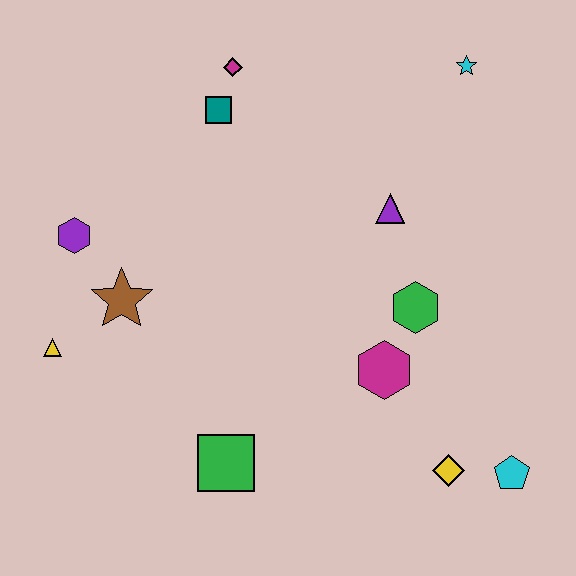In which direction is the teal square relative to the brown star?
The teal square is above the brown star.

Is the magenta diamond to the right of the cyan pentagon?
No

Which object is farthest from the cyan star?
The yellow triangle is farthest from the cyan star.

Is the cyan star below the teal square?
No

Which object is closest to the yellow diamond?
The cyan pentagon is closest to the yellow diamond.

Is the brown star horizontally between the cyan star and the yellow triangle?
Yes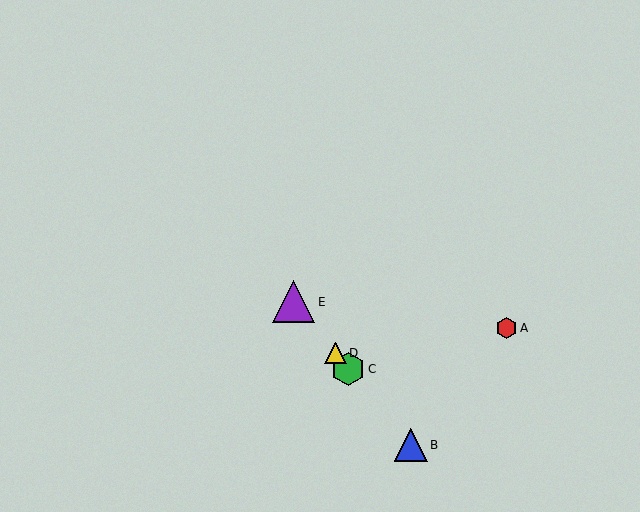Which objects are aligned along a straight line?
Objects B, C, D, E are aligned along a straight line.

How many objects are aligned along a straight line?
4 objects (B, C, D, E) are aligned along a straight line.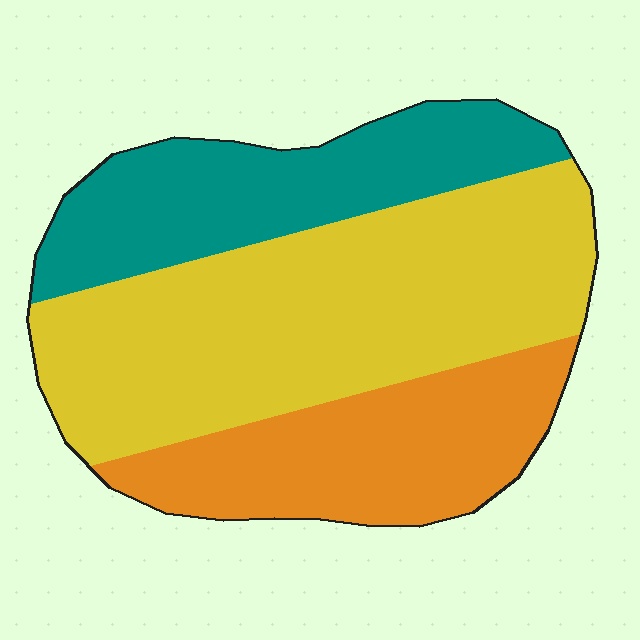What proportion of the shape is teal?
Teal covers roughly 25% of the shape.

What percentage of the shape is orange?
Orange covers 25% of the shape.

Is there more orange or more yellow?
Yellow.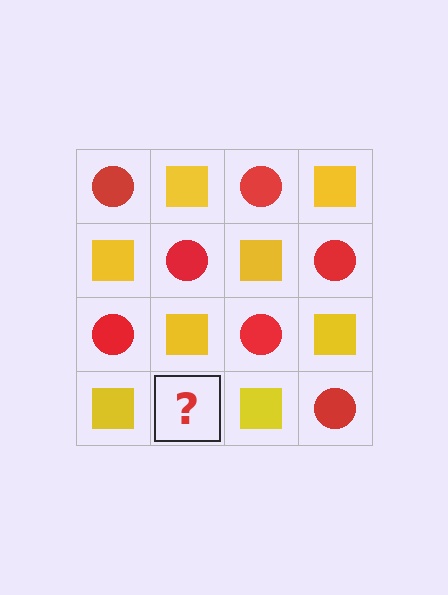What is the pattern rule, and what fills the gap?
The rule is that it alternates red circle and yellow square in a checkerboard pattern. The gap should be filled with a red circle.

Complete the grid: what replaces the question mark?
The question mark should be replaced with a red circle.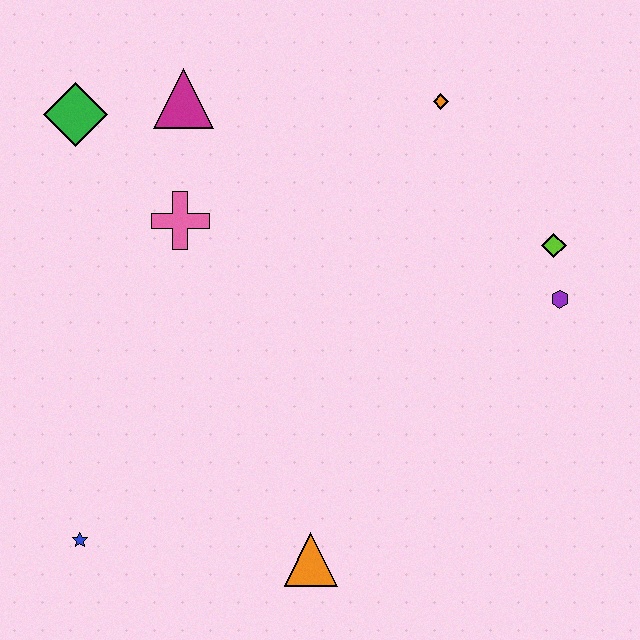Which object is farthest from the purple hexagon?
The blue star is farthest from the purple hexagon.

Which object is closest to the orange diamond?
The lime diamond is closest to the orange diamond.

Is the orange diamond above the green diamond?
Yes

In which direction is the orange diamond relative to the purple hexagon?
The orange diamond is above the purple hexagon.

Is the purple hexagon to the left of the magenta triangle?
No